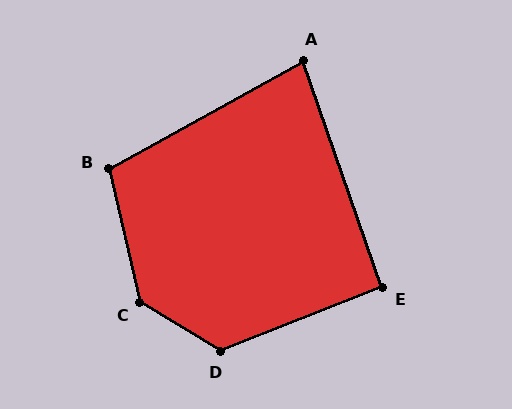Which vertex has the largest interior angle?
C, at approximately 135 degrees.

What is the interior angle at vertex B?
Approximately 106 degrees (obtuse).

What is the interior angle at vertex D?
Approximately 127 degrees (obtuse).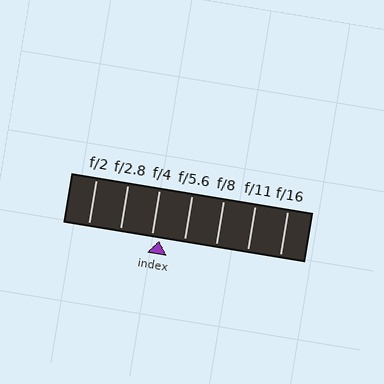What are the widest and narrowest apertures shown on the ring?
The widest aperture shown is f/2 and the narrowest is f/16.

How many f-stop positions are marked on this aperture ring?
There are 7 f-stop positions marked.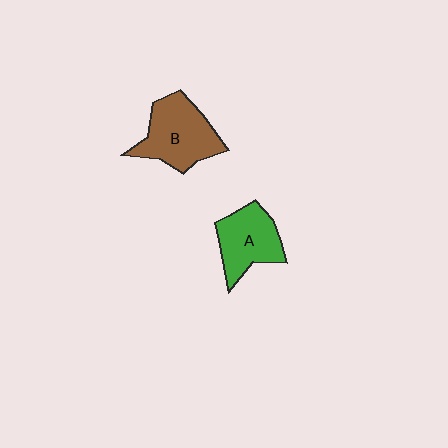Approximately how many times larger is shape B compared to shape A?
Approximately 1.2 times.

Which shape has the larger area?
Shape B (brown).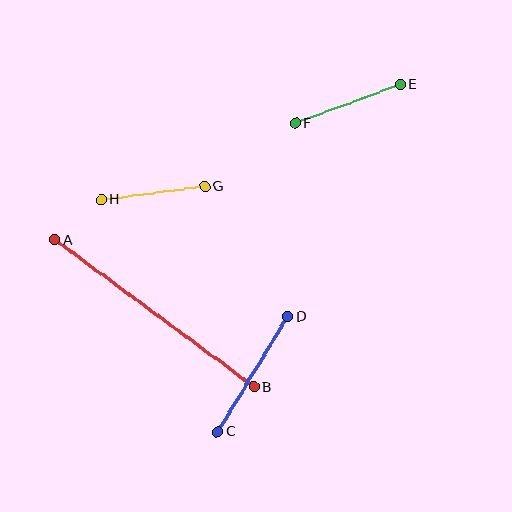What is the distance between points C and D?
The distance is approximately 134 pixels.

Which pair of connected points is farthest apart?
Points A and B are farthest apart.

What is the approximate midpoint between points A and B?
The midpoint is at approximately (155, 313) pixels.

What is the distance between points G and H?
The distance is approximately 104 pixels.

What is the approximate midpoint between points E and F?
The midpoint is at approximately (348, 104) pixels.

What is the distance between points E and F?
The distance is approximately 112 pixels.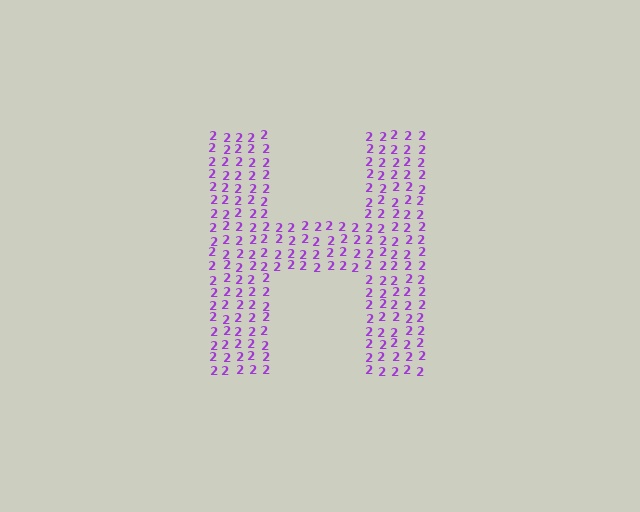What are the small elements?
The small elements are digit 2's.